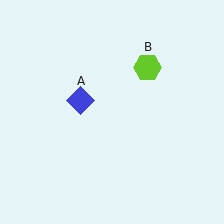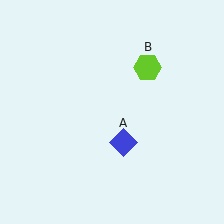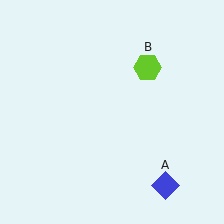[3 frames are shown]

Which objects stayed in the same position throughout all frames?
Lime hexagon (object B) remained stationary.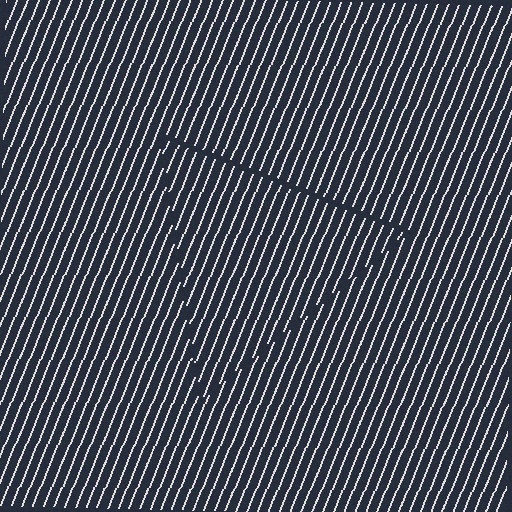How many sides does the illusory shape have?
3 sides — the line-ends trace a triangle.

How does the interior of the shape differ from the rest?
The interior of the shape contains the same grating, shifted by half a period — the contour is defined by the phase discontinuity where line-ends from the inner and outer gratings abut.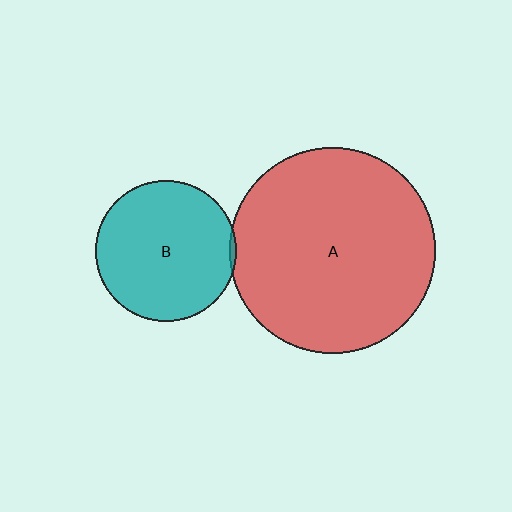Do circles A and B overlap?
Yes.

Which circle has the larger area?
Circle A (red).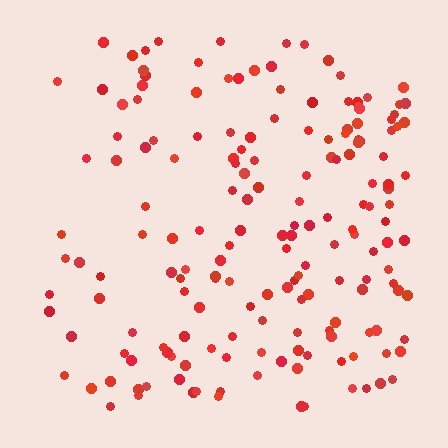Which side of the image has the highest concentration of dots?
The right.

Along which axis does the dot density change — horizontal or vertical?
Horizontal.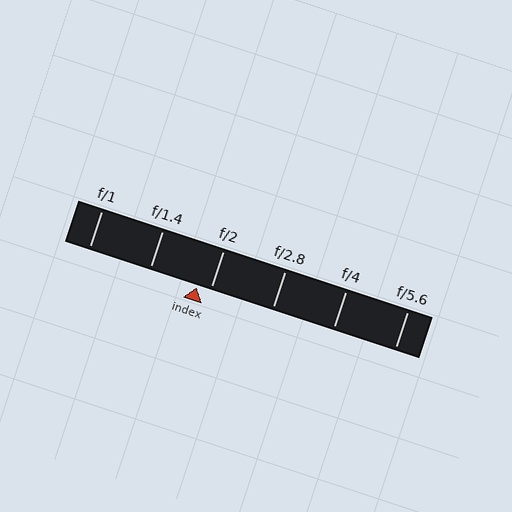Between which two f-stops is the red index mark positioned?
The index mark is between f/1.4 and f/2.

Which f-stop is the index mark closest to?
The index mark is closest to f/2.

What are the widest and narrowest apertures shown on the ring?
The widest aperture shown is f/1 and the narrowest is f/5.6.